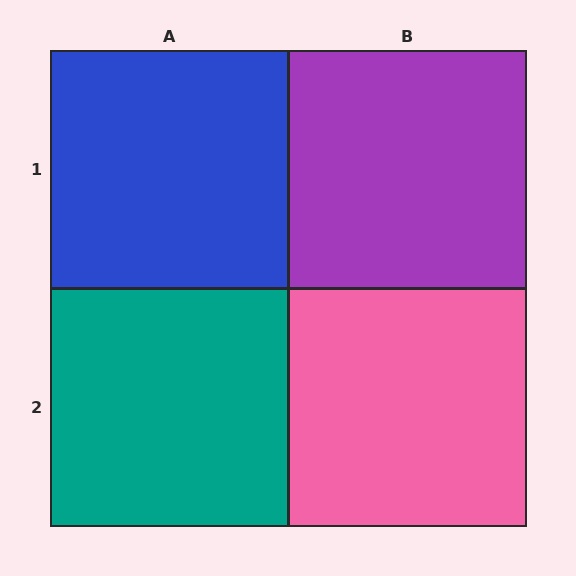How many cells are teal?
1 cell is teal.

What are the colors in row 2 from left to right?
Teal, pink.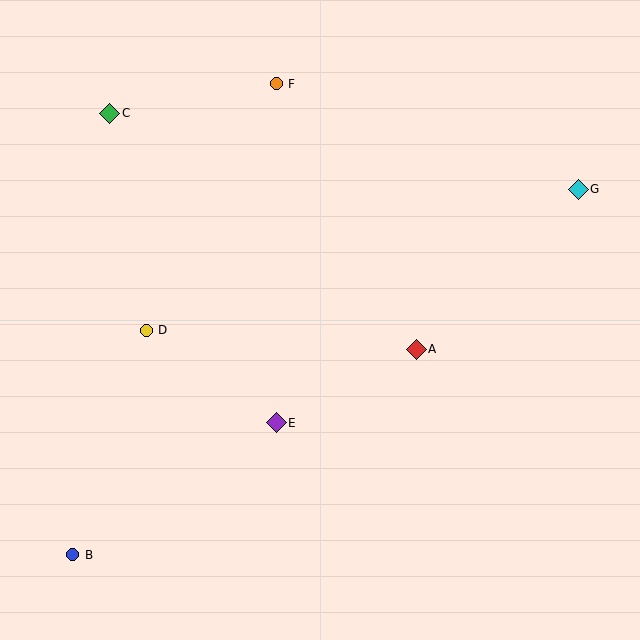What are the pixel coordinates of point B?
Point B is at (73, 555).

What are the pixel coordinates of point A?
Point A is at (416, 349).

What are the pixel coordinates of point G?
Point G is at (578, 189).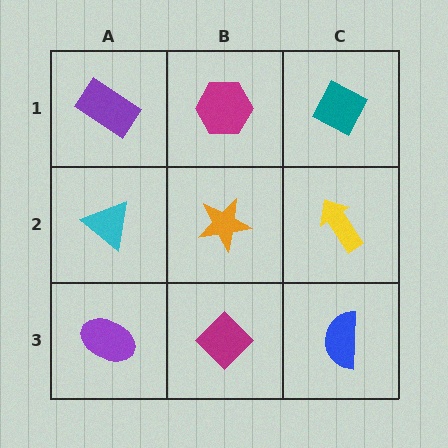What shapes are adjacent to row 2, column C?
A teal diamond (row 1, column C), a blue semicircle (row 3, column C), an orange star (row 2, column B).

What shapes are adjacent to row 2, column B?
A magenta hexagon (row 1, column B), a magenta diamond (row 3, column B), a cyan triangle (row 2, column A), a yellow arrow (row 2, column C).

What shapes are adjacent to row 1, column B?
An orange star (row 2, column B), a purple rectangle (row 1, column A), a teal diamond (row 1, column C).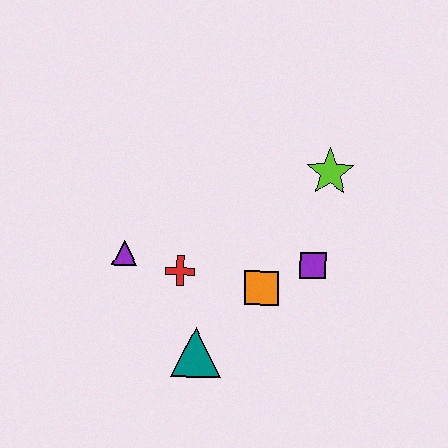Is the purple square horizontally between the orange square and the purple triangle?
No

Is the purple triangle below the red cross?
No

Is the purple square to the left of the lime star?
Yes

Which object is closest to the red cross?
The purple triangle is closest to the red cross.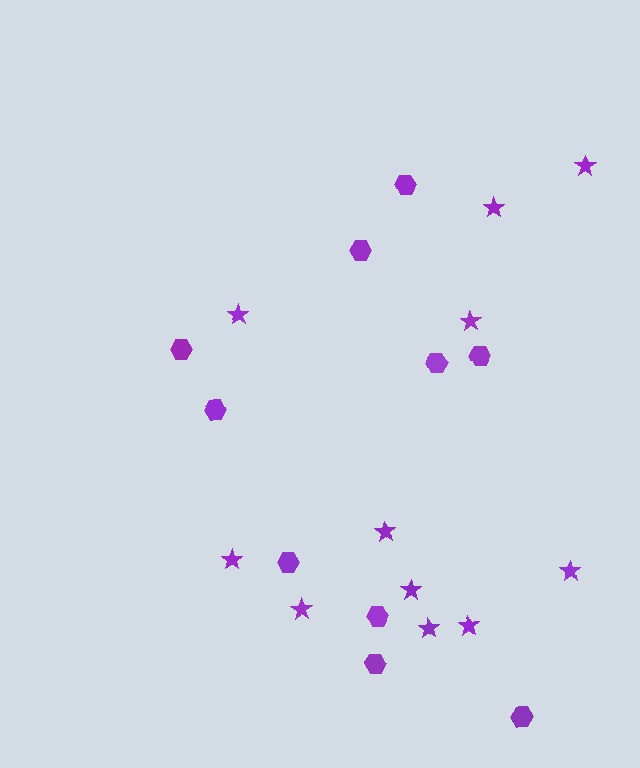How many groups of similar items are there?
There are 2 groups: one group of hexagons (10) and one group of stars (11).